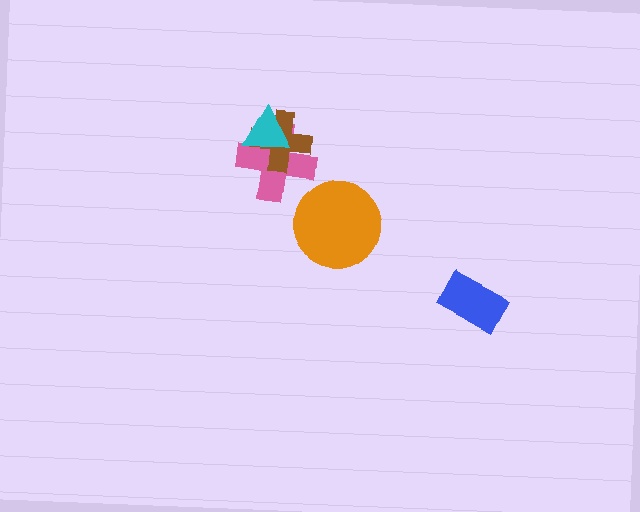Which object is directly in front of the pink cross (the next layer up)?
The brown cross is directly in front of the pink cross.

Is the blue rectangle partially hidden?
No, no other shape covers it.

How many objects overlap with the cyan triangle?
2 objects overlap with the cyan triangle.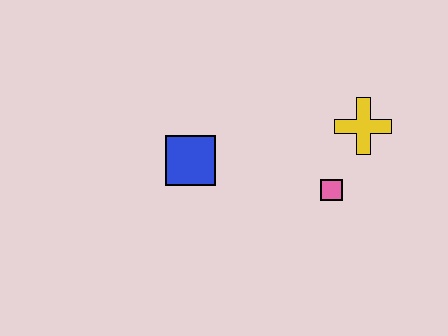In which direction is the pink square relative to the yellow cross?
The pink square is below the yellow cross.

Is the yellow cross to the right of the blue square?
Yes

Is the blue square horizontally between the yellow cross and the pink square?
No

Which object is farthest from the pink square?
The blue square is farthest from the pink square.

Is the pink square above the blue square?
No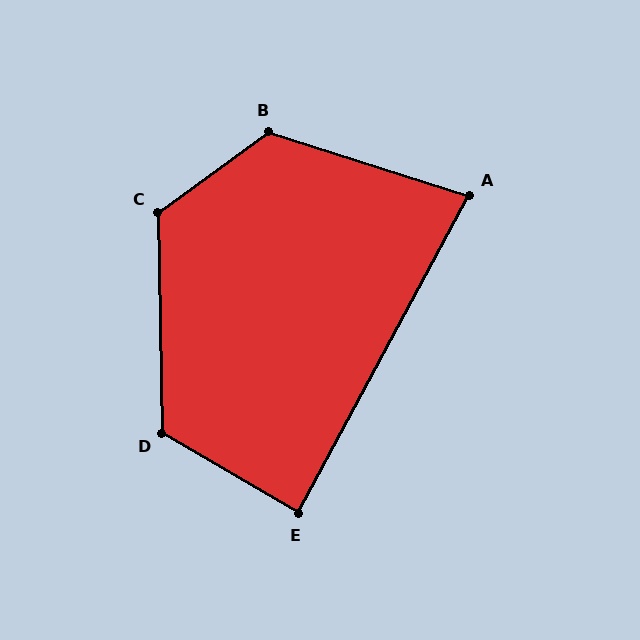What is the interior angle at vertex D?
Approximately 121 degrees (obtuse).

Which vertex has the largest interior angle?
B, at approximately 127 degrees.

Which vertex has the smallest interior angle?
A, at approximately 79 degrees.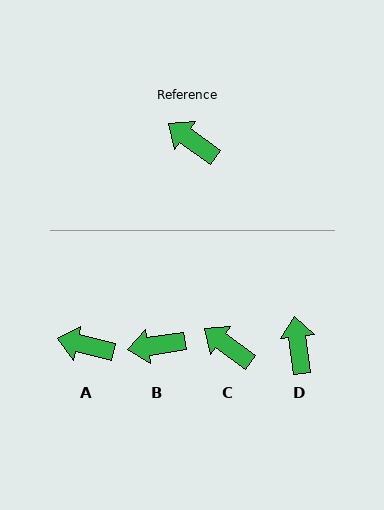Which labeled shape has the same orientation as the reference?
C.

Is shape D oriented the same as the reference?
No, it is off by about 46 degrees.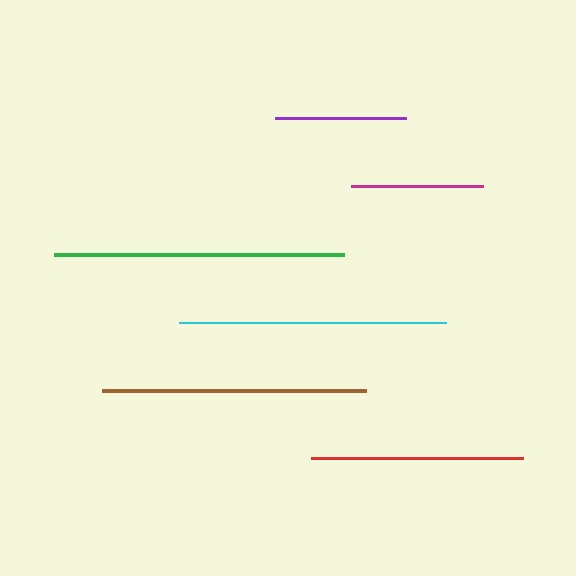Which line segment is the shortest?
The magenta line is the shortest at approximately 131 pixels.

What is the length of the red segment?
The red segment is approximately 212 pixels long.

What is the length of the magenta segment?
The magenta segment is approximately 131 pixels long.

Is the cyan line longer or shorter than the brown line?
The cyan line is longer than the brown line.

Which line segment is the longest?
The green line is the longest at approximately 290 pixels.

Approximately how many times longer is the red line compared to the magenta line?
The red line is approximately 1.6 times the length of the magenta line.